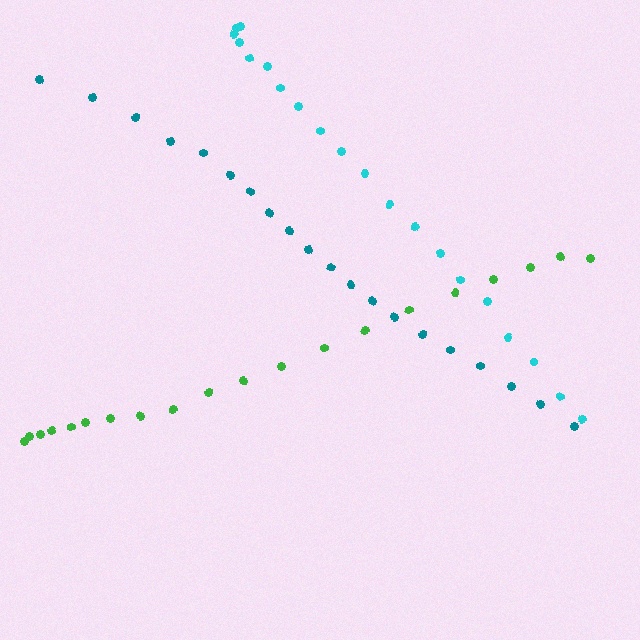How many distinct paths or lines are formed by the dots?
There are 3 distinct paths.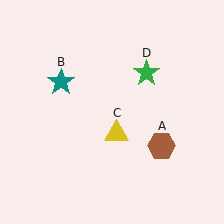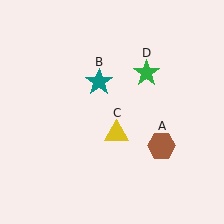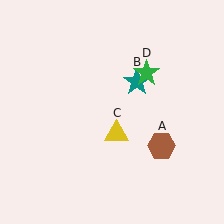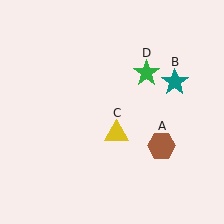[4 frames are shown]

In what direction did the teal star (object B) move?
The teal star (object B) moved right.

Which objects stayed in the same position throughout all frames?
Brown hexagon (object A) and yellow triangle (object C) and green star (object D) remained stationary.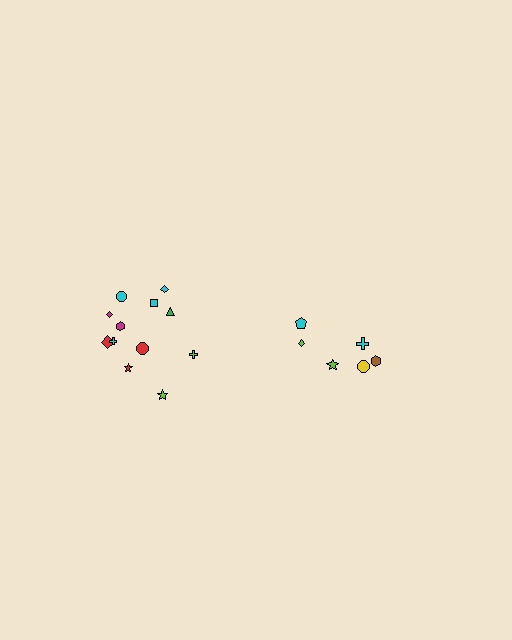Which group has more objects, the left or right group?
The left group.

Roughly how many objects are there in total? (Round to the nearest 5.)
Roughly 20 objects in total.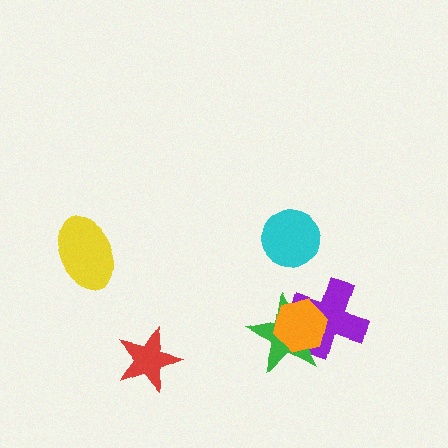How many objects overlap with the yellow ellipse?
0 objects overlap with the yellow ellipse.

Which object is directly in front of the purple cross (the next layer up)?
The green star is directly in front of the purple cross.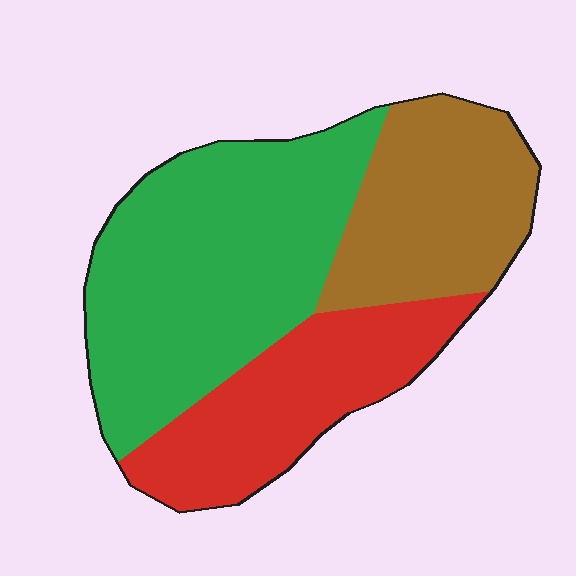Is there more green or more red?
Green.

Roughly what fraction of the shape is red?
Red covers 27% of the shape.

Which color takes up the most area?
Green, at roughly 45%.